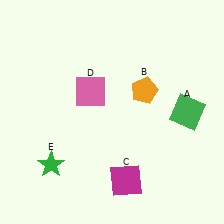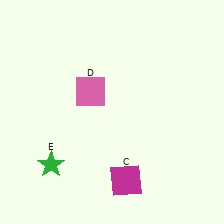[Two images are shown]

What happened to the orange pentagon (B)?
The orange pentagon (B) was removed in Image 2. It was in the top-right area of Image 1.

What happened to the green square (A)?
The green square (A) was removed in Image 2. It was in the top-right area of Image 1.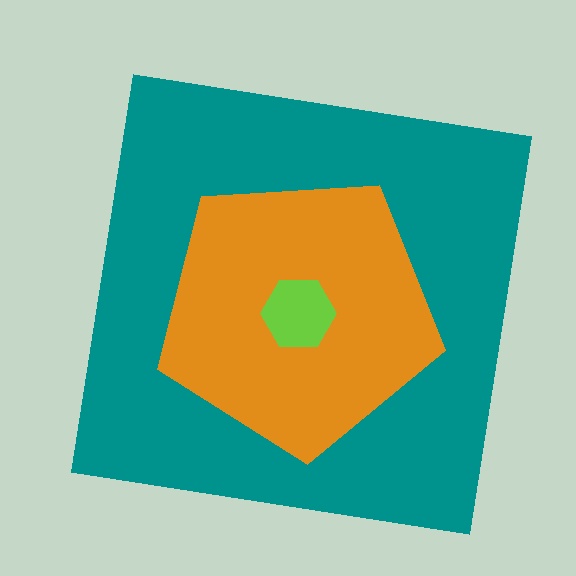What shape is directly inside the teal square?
The orange pentagon.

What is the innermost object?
The lime hexagon.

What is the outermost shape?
The teal square.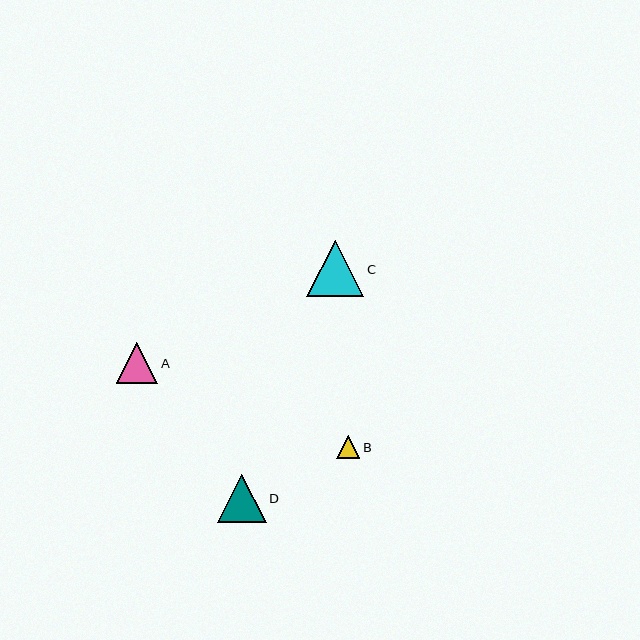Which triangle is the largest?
Triangle C is the largest with a size of approximately 57 pixels.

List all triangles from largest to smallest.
From largest to smallest: C, D, A, B.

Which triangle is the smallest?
Triangle B is the smallest with a size of approximately 23 pixels.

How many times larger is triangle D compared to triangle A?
Triangle D is approximately 1.2 times the size of triangle A.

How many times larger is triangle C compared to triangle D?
Triangle C is approximately 1.2 times the size of triangle D.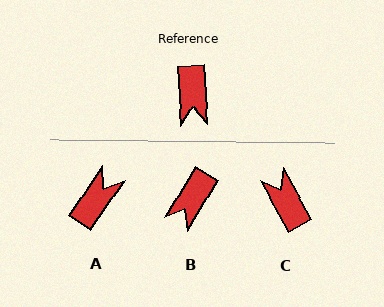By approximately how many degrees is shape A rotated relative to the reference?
Approximately 142 degrees counter-clockwise.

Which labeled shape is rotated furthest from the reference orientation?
C, about 155 degrees away.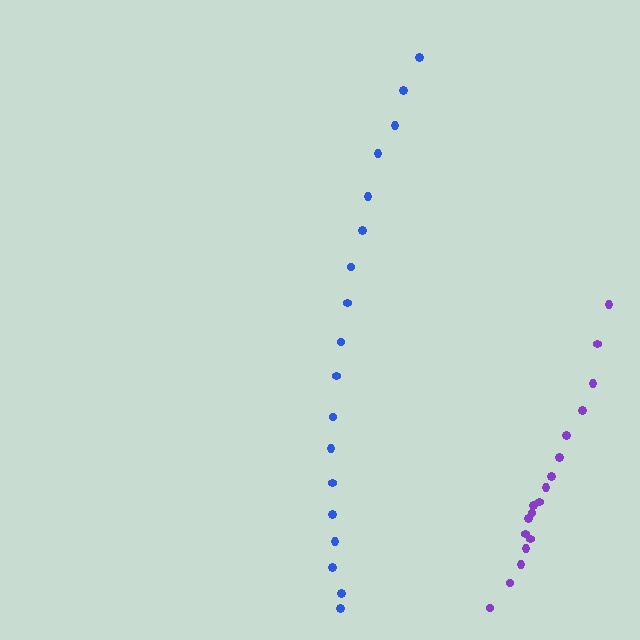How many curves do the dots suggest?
There are 2 distinct paths.